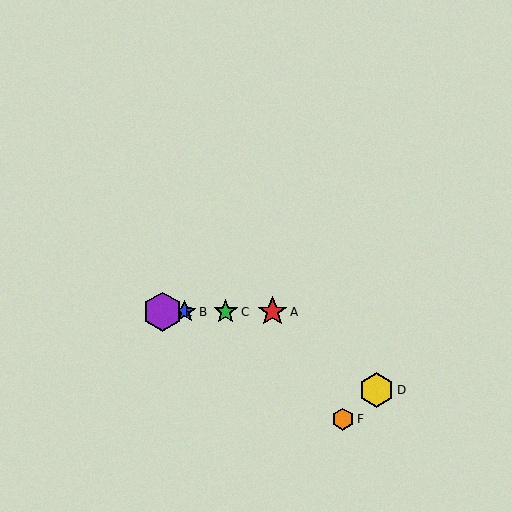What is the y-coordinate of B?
Object B is at y≈312.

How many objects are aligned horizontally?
4 objects (A, B, C, E) are aligned horizontally.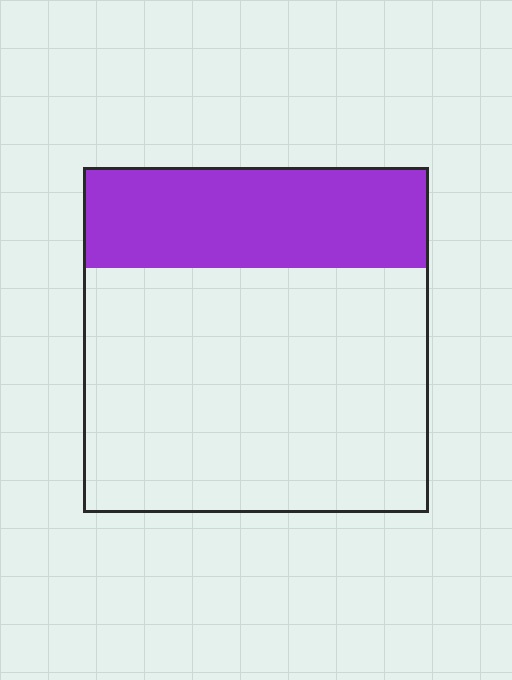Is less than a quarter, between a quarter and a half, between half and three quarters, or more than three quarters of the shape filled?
Between a quarter and a half.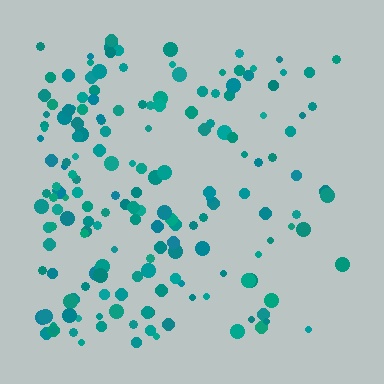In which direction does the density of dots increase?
From right to left, with the left side densest.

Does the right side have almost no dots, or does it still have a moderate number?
Still a moderate number, just noticeably fewer than the left.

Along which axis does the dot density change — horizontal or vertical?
Horizontal.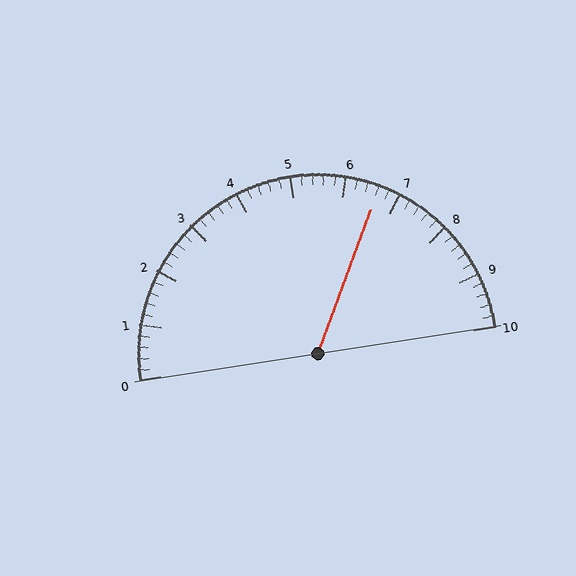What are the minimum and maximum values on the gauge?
The gauge ranges from 0 to 10.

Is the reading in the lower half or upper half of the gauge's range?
The reading is in the upper half of the range (0 to 10).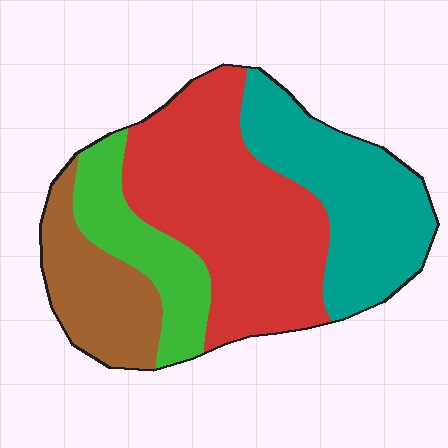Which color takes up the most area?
Red, at roughly 40%.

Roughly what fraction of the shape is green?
Green takes up about one sixth (1/6) of the shape.